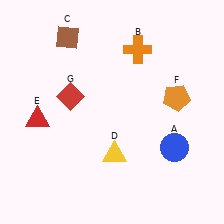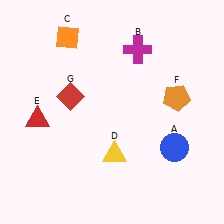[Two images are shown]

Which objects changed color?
B changed from orange to magenta. C changed from brown to orange.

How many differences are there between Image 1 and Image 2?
There are 2 differences between the two images.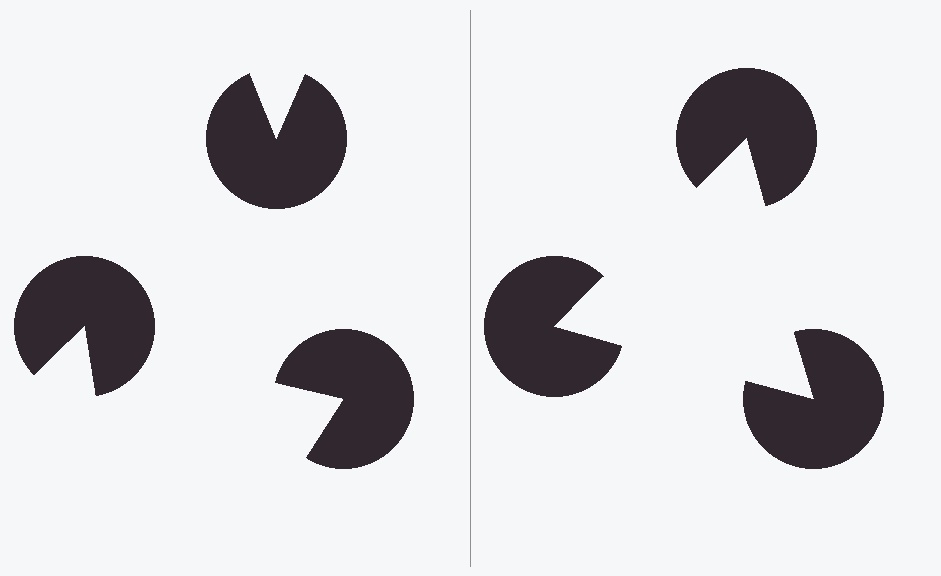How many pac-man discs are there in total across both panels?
6 — 3 on each side.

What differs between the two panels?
The pac-man discs are positioned identically on both sides; only the wedge orientations differ. On the right they align to a triangle; on the left they are misaligned.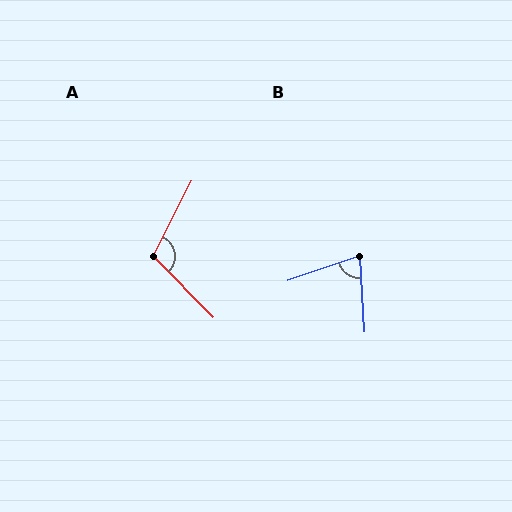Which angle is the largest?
A, at approximately 108 degrees.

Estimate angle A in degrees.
Approximately 108 degrees.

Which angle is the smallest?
B, at approximately 74 degrees.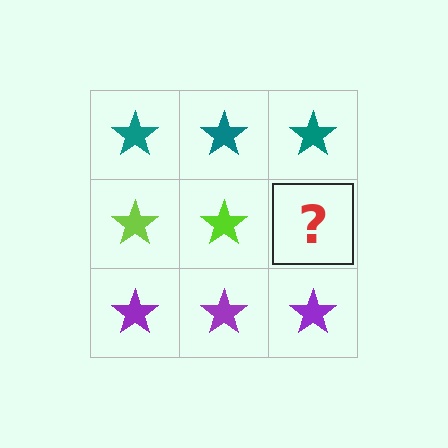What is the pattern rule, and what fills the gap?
The rule is that each row has a consistent color. The gap should be filled with a lime star.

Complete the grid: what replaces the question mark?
The question mark should be replaced with a lime star.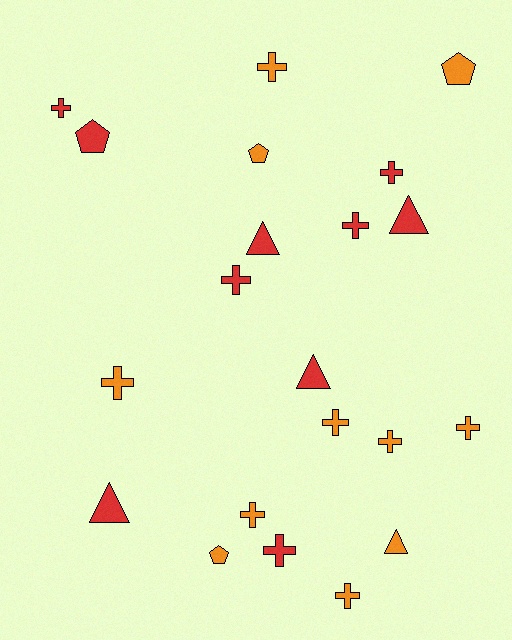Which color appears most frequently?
Orange, with 11 objects.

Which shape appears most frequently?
Cross, with 12 objects.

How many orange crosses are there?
There are 7 orange crosses.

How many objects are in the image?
There are 21 objects.